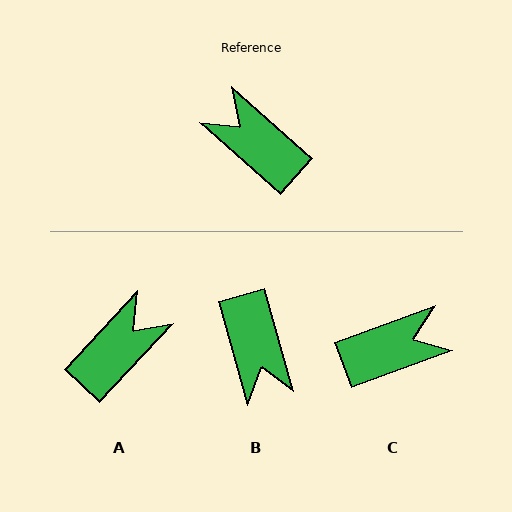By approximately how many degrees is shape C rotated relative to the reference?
Approximately 118 degrees clockwise.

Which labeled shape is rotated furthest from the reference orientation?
B, about 147 degrees away.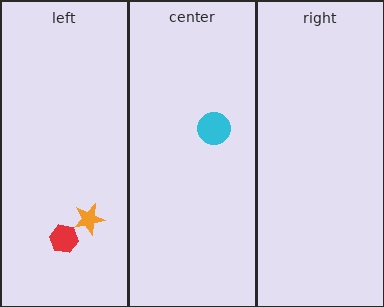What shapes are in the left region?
The orange star, the red hexagon.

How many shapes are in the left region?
2.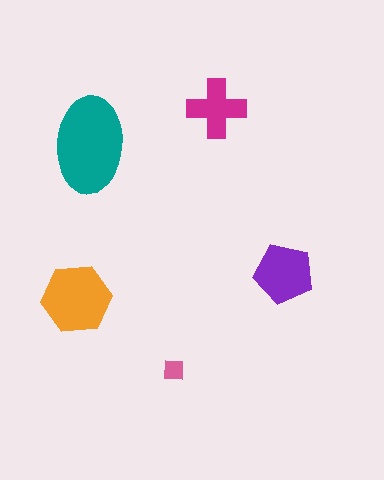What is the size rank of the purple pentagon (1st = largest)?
3rd.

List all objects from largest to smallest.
The teal ellipse, the orange hexagon, the purple pentagon, the magenta cross, the pink square.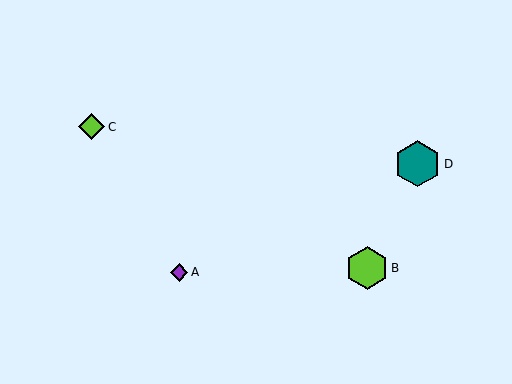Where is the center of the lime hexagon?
The center of the lime hexagon is at (367, 268).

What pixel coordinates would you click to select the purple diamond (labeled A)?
Click at (179, 272) to select the purple diamond A.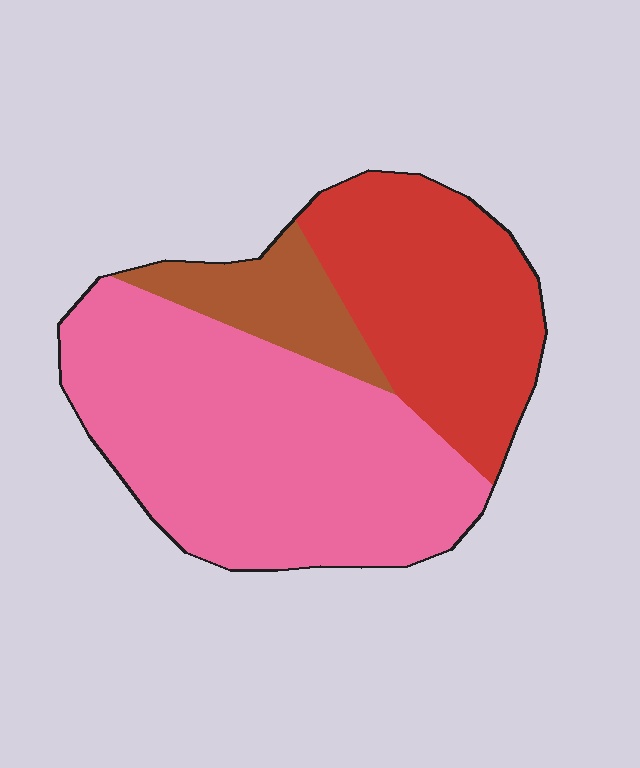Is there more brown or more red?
Red.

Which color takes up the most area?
Pink, at roughly 55%.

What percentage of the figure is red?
Red covers 32% of the figure.